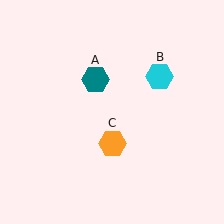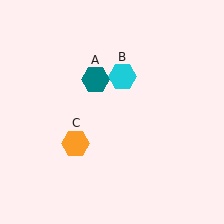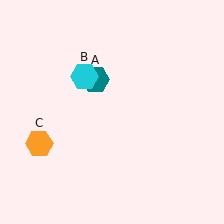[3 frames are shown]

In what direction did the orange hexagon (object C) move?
The orange hexagon (object C) moved left.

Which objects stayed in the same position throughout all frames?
Teal hexagon (object A) remained stationary.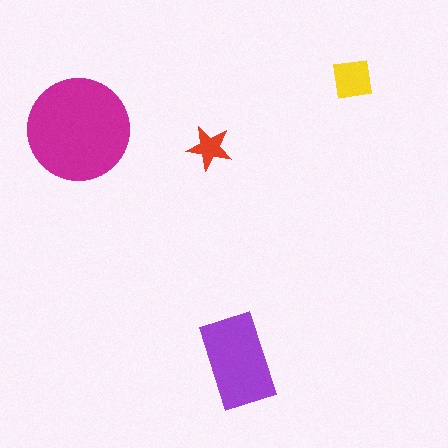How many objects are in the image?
There are 4 objects in the image.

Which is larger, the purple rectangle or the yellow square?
The purple rectangle.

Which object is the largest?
The magenta circle.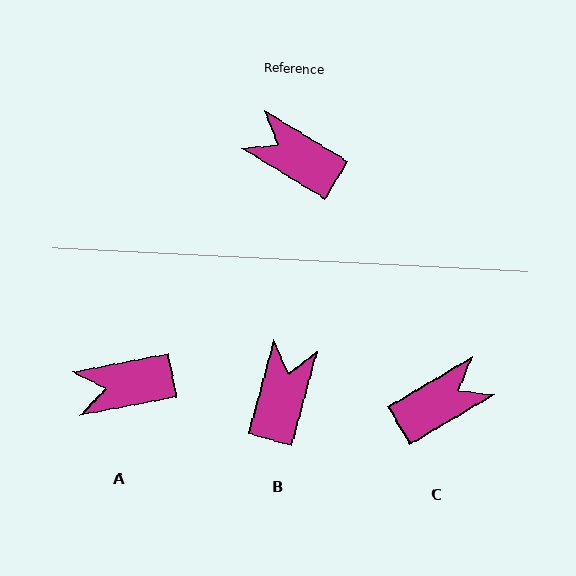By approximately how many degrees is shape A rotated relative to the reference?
Approximately 42 degrees counter-clockwise.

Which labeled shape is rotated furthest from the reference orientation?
C, about 118 degrees away.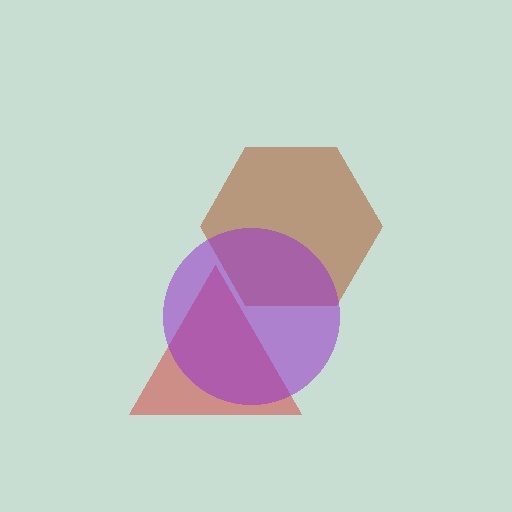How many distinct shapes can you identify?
There are 3 distinct shapes: a brown hexagon, a red triangle, a purple circle.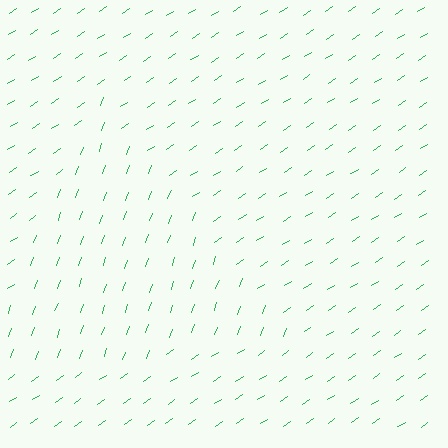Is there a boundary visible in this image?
Yes, there is a texture boundary formed by a change in line orientation.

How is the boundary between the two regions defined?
The boundary is defined purely by a change in line orientation (approximately 35 degrees difference). All lines are the same color and thickness.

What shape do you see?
I see a triangle.